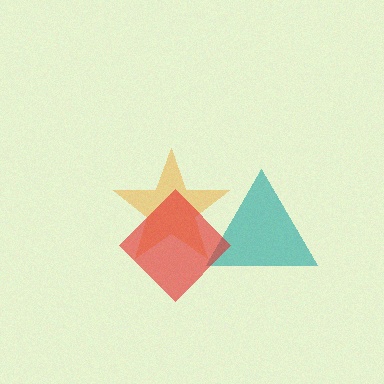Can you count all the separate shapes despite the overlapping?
Yes, there are 3 separate shapes.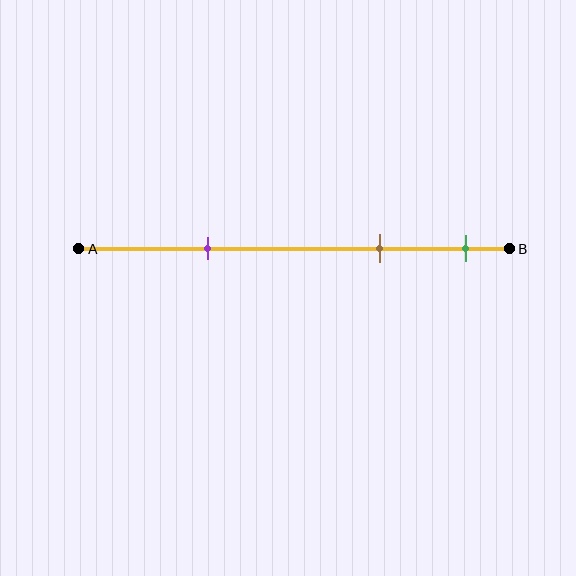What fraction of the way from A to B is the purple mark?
The purple mark is approximately 30% (0.3) of the way from A to B.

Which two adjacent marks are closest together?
The brown and green marks are the closest adjacent pair.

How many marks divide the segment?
There are 3 marks dividing the segment.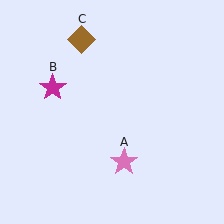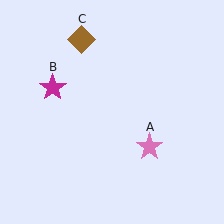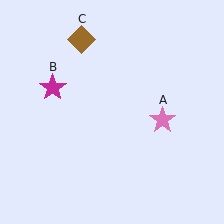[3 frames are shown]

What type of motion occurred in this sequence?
The pink star (object A) rotated counterclockwise around the center of the scene.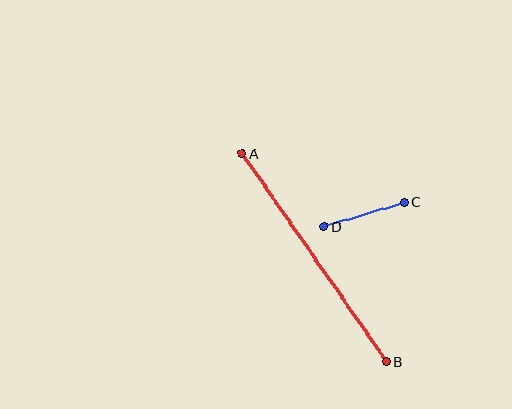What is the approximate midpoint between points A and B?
The midpoint is at approximately (314, 257) pixels.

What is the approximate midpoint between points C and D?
The midpoint is at approximately (364, 215) pixels.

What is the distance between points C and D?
The distance is approximately 84 pixels.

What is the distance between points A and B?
The distance is approximately 253 pixels.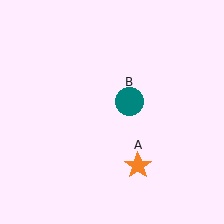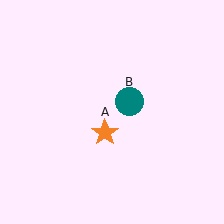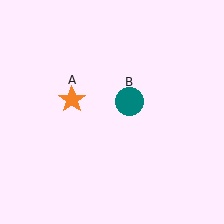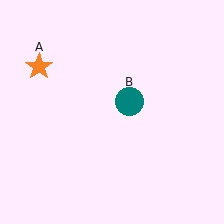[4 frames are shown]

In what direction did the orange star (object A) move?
The orange star (object A) moved up and to the left.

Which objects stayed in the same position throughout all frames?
Teal circle (object B) remained stationary.